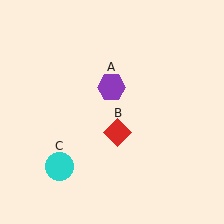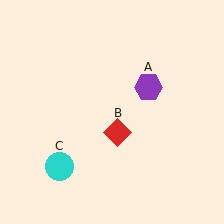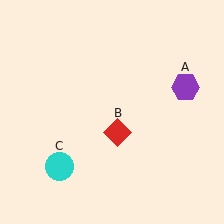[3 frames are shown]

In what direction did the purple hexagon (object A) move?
The purple hexagon (object A) moved right.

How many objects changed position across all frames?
1 object changed position: purple hexagon (object A).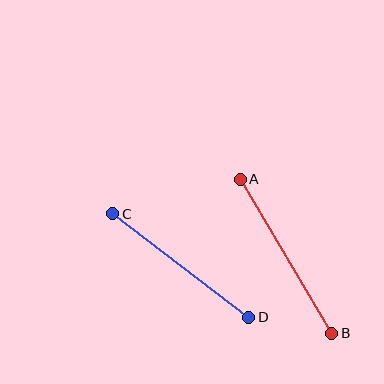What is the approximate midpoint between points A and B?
The midpoint is at approximately (286, 256) pixels.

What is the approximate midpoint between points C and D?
The midpoint is at approximately (181, 265) pixels.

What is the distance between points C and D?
The distance is approximately 171 pixels.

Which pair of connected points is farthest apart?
Points A and B are farthest apart.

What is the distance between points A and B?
The distance is approximately 179 pixels.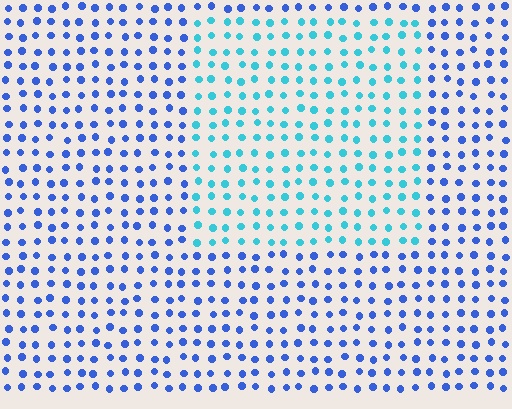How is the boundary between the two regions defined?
The boundary is defined purely by a slight shift in hue (about 39 degrees). Spacing, size, and orientation are identical on both sides.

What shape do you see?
I see a rectangle.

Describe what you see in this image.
The image is filled with small blue elements in a uniform arrangement. A rectangle-shaped region is visible where the elements are tinted to a slightly different hue, forming a subtle color boundary.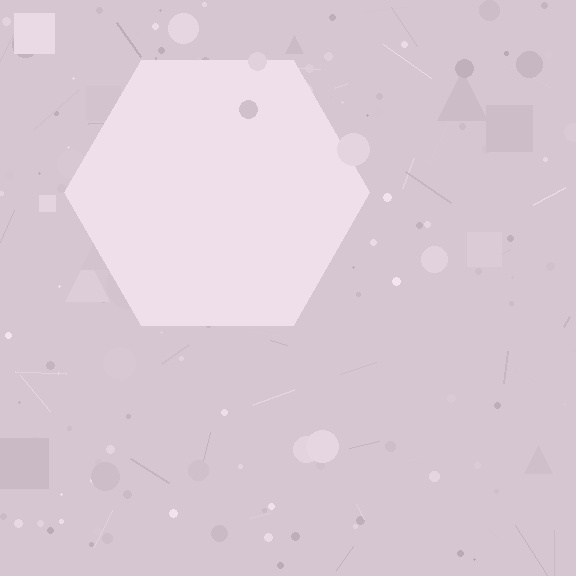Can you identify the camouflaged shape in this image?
The camouflaged shape is a hexagon.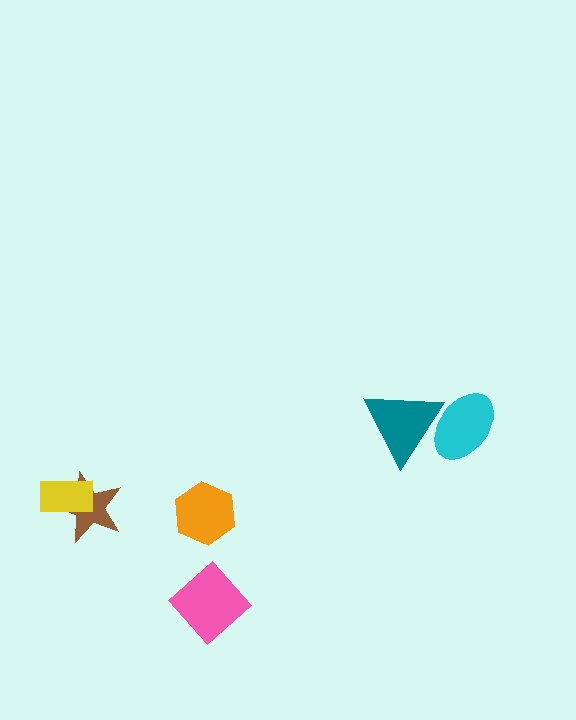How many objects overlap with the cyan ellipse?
1 object overlaps with the cyan ellipse.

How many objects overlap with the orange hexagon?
0 objects overlap with the orange hexagon.